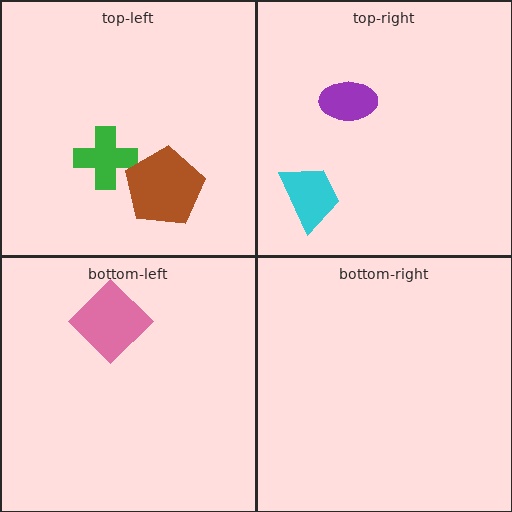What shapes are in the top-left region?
The green cross, the brown pentagon.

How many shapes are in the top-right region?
2.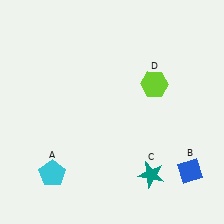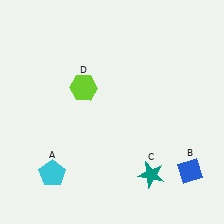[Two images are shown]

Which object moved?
The lime hexagon (D) moved left.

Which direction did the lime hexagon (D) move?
The lime hexagon (D) moved left.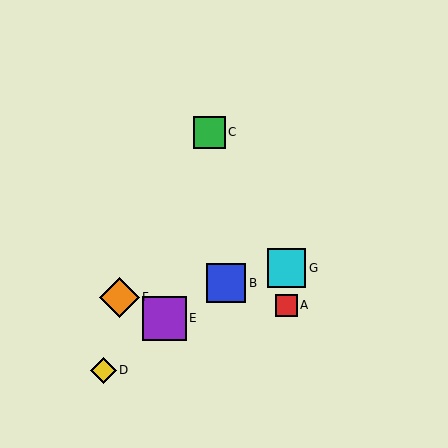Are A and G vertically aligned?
Yes, both are at x≈286.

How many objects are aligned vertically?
2 objects (A, G) are aligned vertically.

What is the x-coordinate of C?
Object C is at x≈209.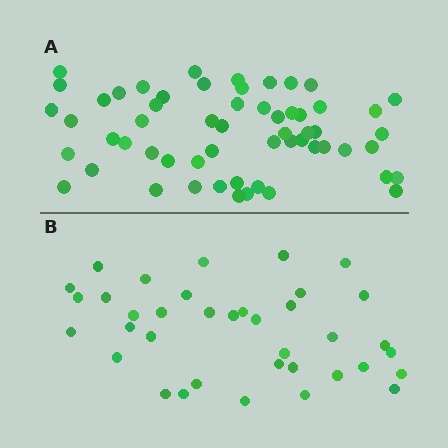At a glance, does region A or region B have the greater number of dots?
Region A (the top region) has more dots.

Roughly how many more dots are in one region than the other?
Region A has approximately 20 more dots than region B.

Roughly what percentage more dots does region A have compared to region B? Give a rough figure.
About 55% more.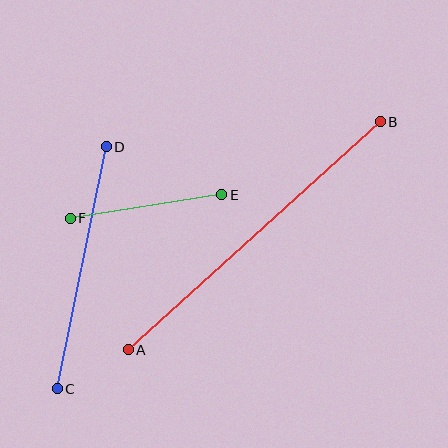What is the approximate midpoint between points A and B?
The midpoint is at approximately (254, 236) pixels.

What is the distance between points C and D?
The distance is approximately 247 pixels.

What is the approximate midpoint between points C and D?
The midpoint is at approximately (82, 268) pixels.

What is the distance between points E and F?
The distance is approximately 154 pixels.